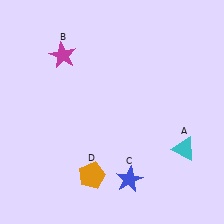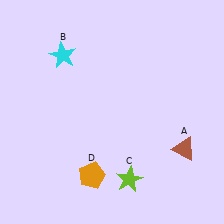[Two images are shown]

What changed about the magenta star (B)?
In Image 1, B is magenta. In Image 2, it changed to cyan.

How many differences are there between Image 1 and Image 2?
There are 3 differences between the two images.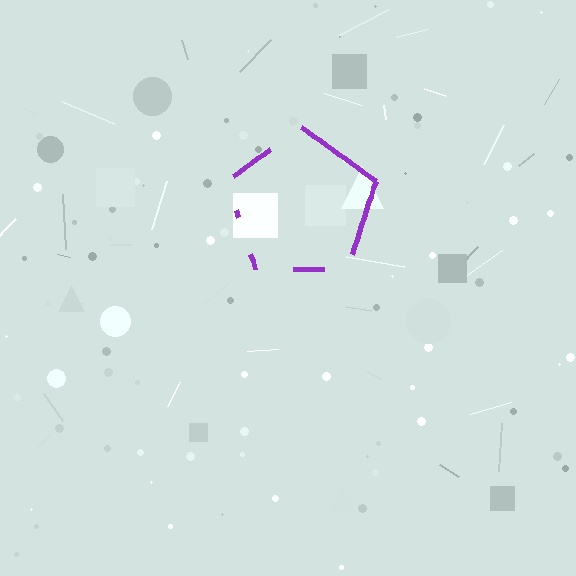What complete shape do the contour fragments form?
The contour fragments form a pentagon.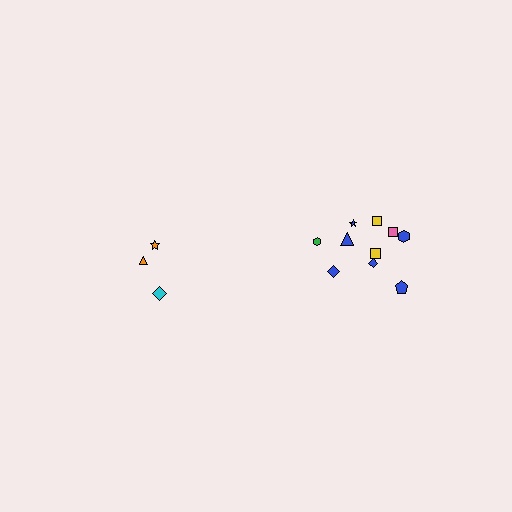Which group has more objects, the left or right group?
The right group.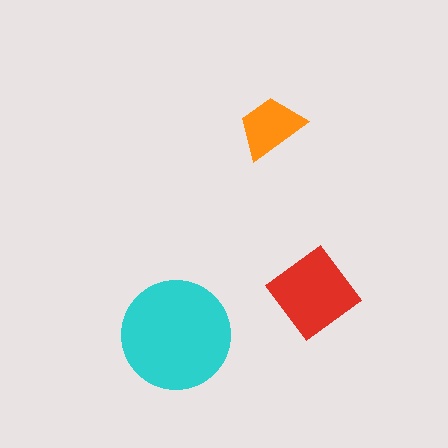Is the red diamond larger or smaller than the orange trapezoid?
Larger.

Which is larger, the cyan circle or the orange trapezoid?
The cyan circle.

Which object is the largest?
The cyan circle.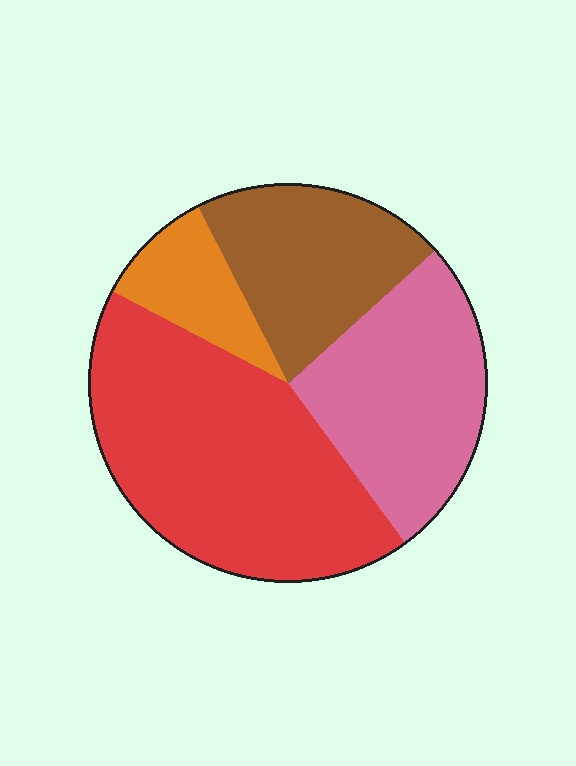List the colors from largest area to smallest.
From largest to smallest: red, pink, brown, orange.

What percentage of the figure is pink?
Pink covers roughly 25% of the figure.